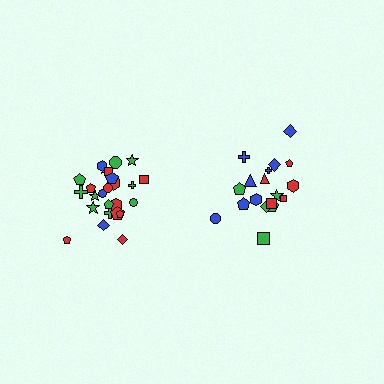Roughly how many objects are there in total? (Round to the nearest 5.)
Roughly 45 objects in total.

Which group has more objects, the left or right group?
The left group.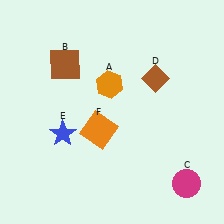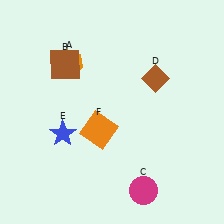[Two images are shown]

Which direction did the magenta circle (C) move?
The magenta circle (C) moved left.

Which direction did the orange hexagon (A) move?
The orange hexagon (A) moved left.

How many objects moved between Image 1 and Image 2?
2 objects moved between the two images.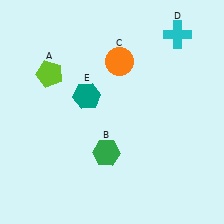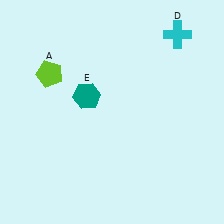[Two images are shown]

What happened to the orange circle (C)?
The orange circle (C) was removed in Image 2. It was in the top-right area of Image 1.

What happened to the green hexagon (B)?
The green hexagon (B) was removed in Image 2. It was in the bottom-left area of Image 1.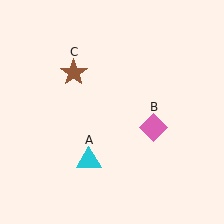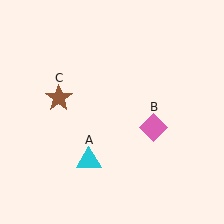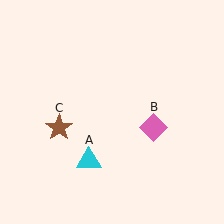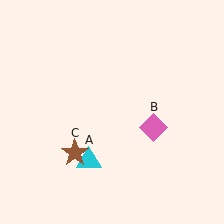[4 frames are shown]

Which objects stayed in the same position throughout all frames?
Cyan triangle (object A) and pink diamond (object B) remained stationary.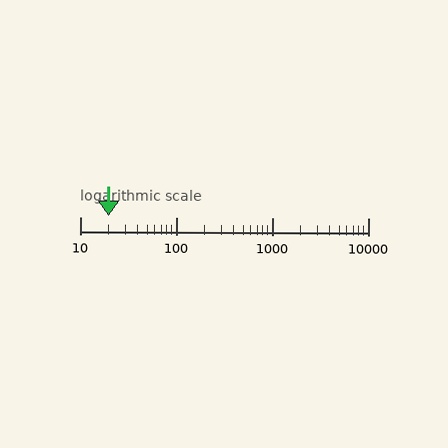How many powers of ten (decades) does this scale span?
The scale spans 3 decades, from 10 to 10000.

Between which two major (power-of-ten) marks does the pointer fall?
The pointer is between 10 and 100.